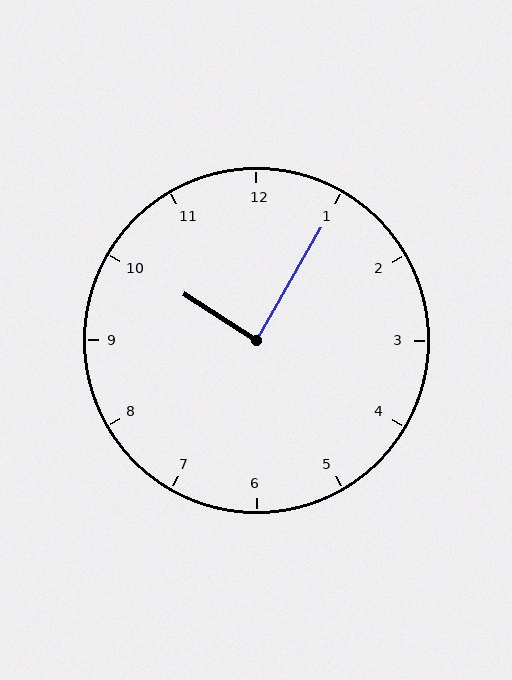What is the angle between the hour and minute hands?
Approximately 88 degrees.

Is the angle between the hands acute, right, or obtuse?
It is right.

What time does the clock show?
10:05.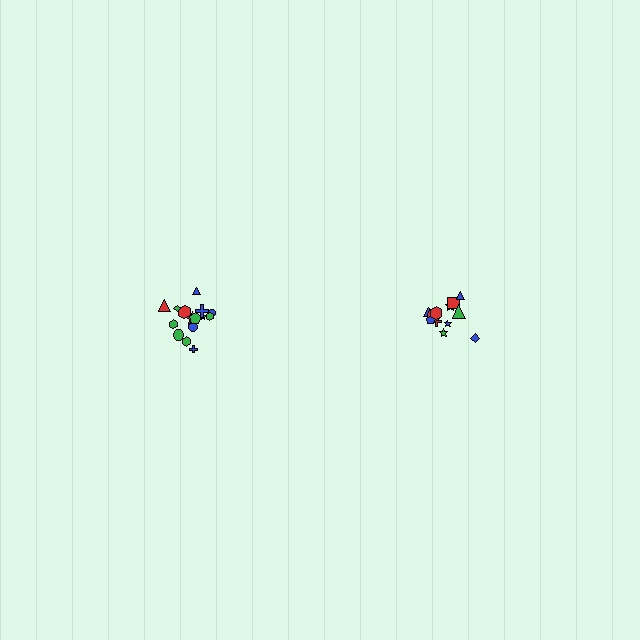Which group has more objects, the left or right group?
The left group.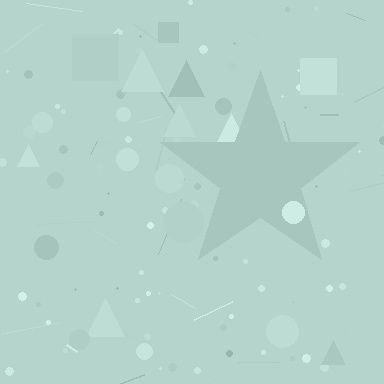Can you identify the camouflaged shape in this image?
The camouflaged shape is a star.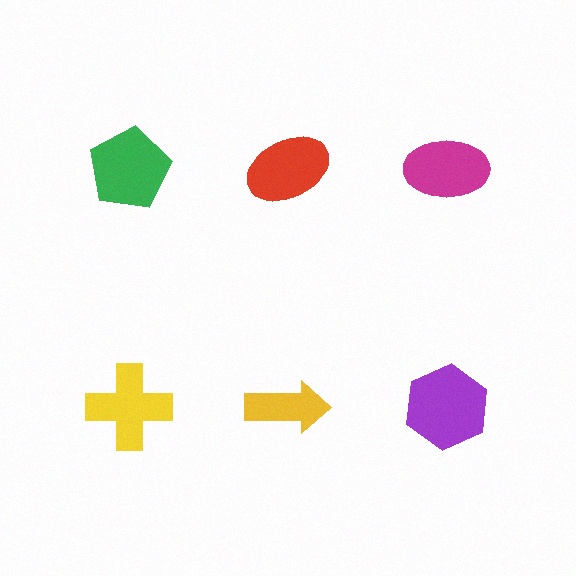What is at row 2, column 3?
A purple hexagon.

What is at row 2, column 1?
A yellow cross.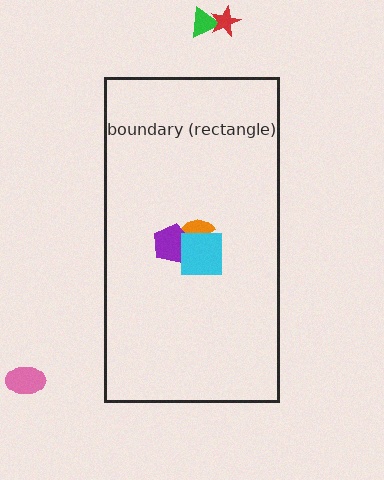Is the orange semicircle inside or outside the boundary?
Inside.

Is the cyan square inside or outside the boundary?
Inside.